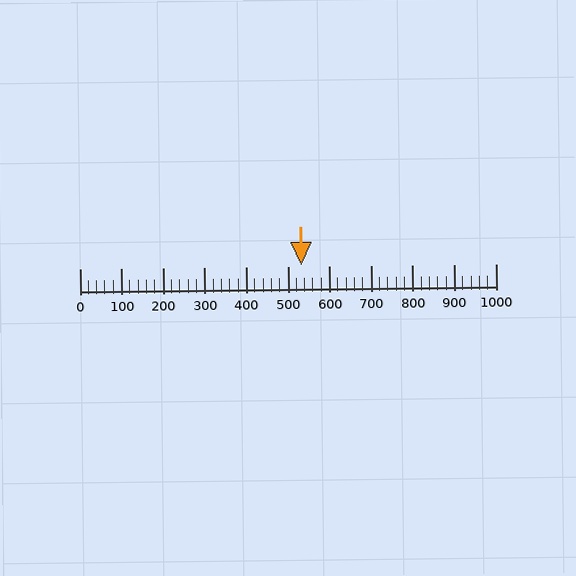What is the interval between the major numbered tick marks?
The major tick marks are spaced 100 units apart.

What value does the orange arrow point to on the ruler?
The orange arrow points to approximately 533.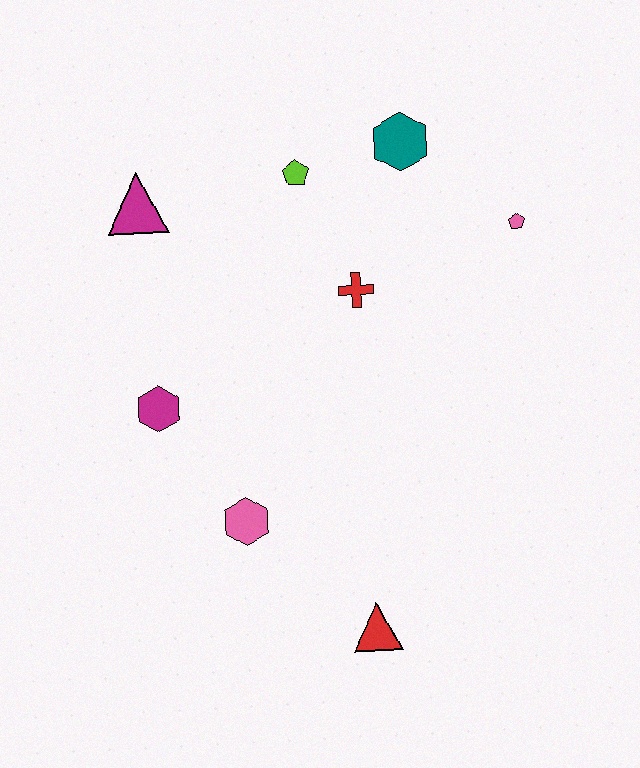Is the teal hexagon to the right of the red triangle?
Yes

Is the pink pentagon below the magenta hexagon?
No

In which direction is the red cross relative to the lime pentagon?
The red cross is below the lime pentagon.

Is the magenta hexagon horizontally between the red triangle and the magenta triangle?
Yes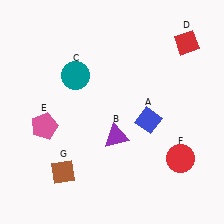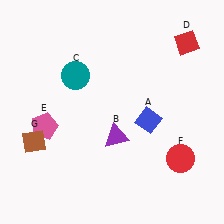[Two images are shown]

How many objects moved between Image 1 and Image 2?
1 object moved between the two images.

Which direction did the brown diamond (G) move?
The brown diamond (G) moved up.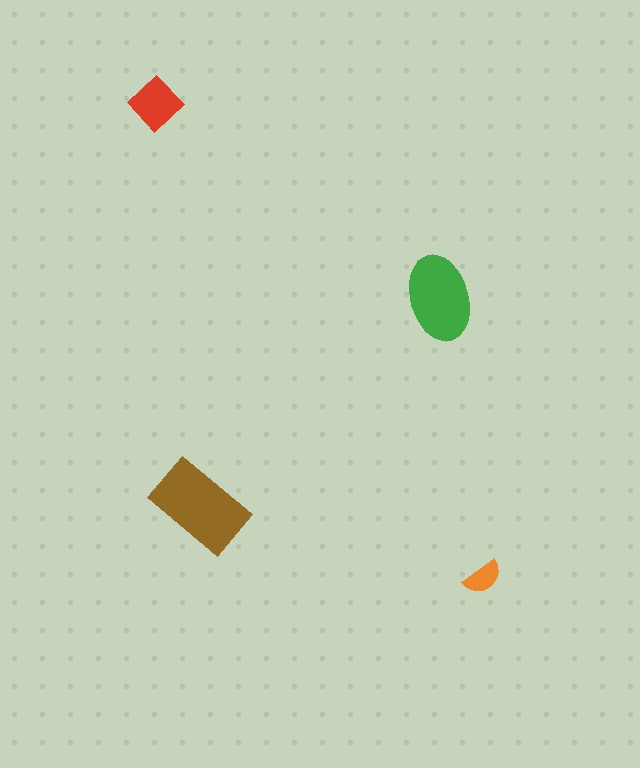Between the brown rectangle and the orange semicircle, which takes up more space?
The brown rectangle.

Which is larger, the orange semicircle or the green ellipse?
The green ellipse.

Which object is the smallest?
The orange semicircle.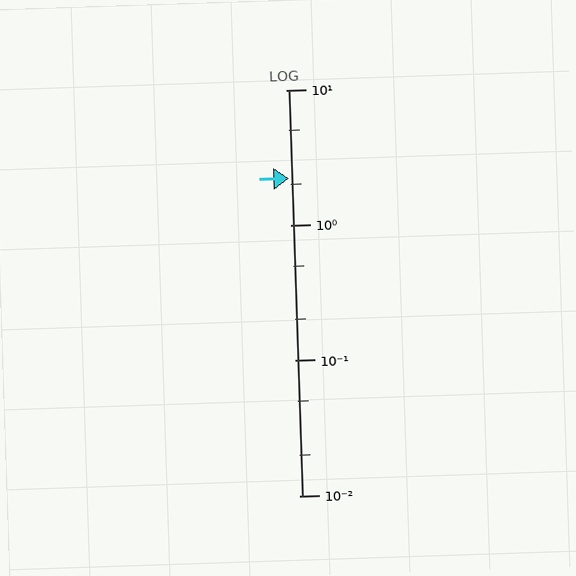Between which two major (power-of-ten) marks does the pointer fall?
The pointer is between 1 and 10.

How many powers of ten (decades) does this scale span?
The scale spans 3 decades, from 0.01 to 10.